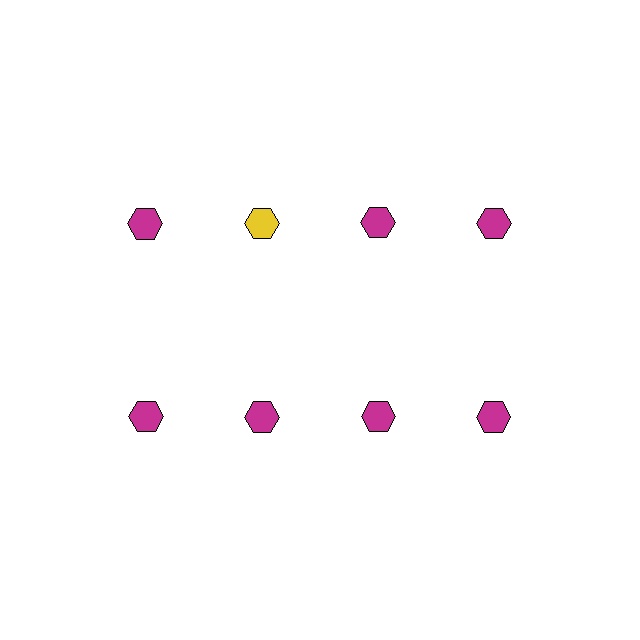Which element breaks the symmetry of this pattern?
The yellow hexagon in the top row, second from left column breaks the symmetry. All other shapes are magenta hexagons.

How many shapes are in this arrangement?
There are 8 shapes arranged in a grid pattern.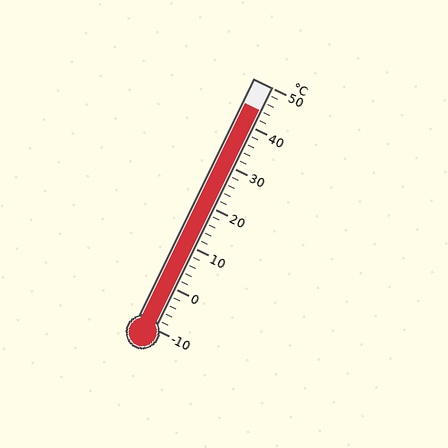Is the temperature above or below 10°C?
The temperature is above 10°C.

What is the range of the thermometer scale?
The thermometer scale ranges from -10°C to 50°C.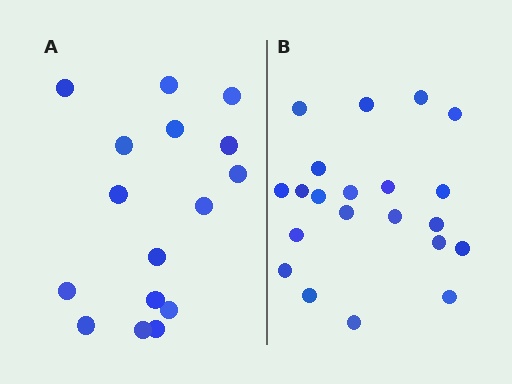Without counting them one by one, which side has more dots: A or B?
Region B (the right region) has more dots.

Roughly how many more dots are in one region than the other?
Region B has about 5 more dots than region A.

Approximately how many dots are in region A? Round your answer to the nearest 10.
About 20 dots. (The exact count is 16, which rounds to 20.)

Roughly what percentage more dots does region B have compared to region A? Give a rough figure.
About 30% more.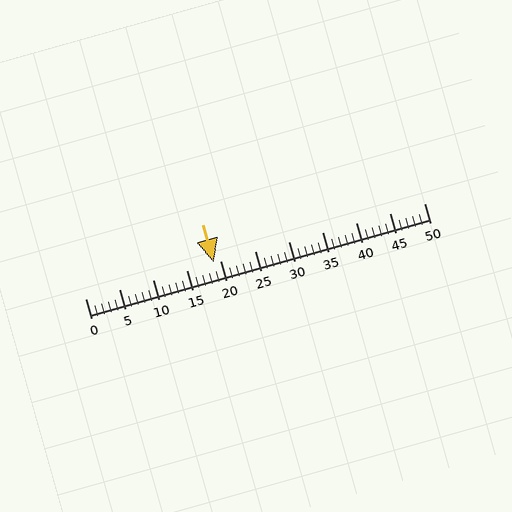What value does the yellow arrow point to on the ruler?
The yellow arrow points to approximately 19.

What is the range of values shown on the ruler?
The ruler shows values from 0 to 50.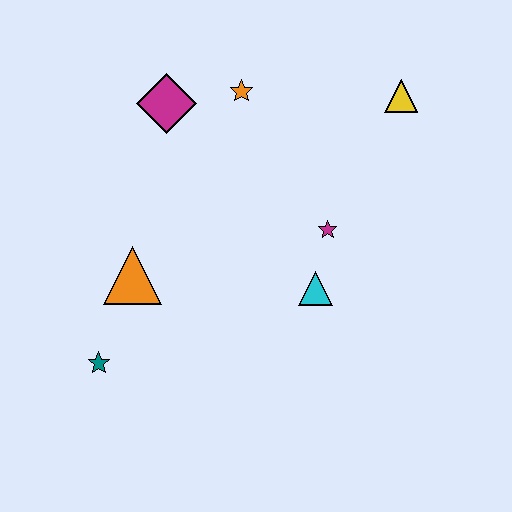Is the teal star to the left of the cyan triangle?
Yes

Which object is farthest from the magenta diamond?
The teal star is farthest from the magenta diamond.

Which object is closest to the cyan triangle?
The magenta star is closest to the cyan triangle.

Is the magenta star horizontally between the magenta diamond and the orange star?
No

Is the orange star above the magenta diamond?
Yes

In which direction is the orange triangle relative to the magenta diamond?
The orange triangle is below the magenta diamond.